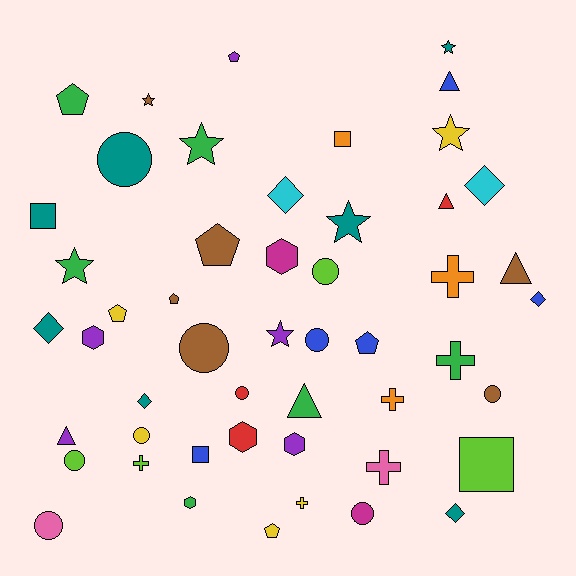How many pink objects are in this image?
There are 2 pink objects.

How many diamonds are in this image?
There are 6 diamonds.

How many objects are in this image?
There are 50 objects.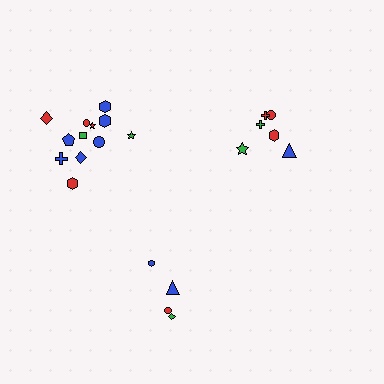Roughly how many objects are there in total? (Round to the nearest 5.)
Roughly 20 objects in total.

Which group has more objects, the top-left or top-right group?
The top-left group.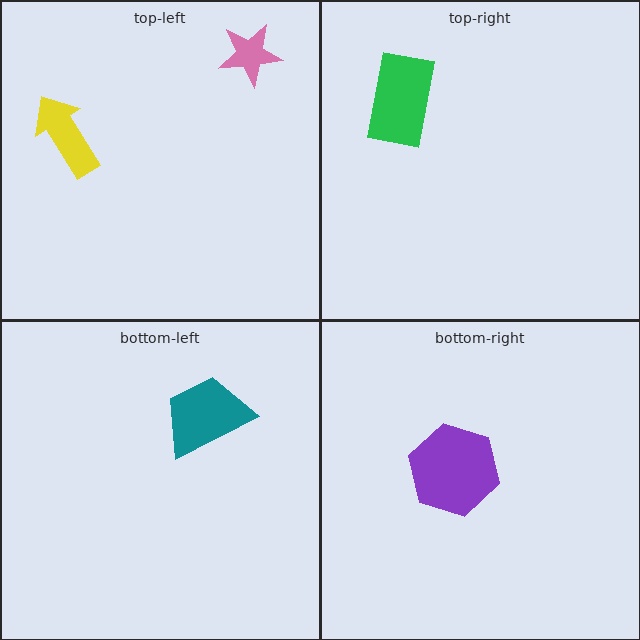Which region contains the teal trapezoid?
The bottom-left region.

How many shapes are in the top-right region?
1.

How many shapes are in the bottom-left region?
1.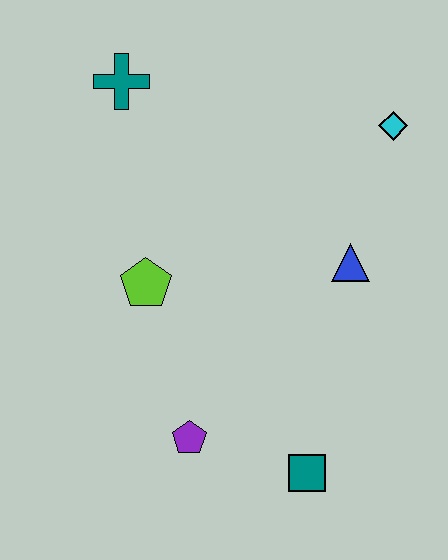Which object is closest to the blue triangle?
The cyan diamond is closest to the blue triangle.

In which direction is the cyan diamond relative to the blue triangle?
The cyan diamond is above the blue triangle.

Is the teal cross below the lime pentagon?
No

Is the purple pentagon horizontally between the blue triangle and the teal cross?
Yes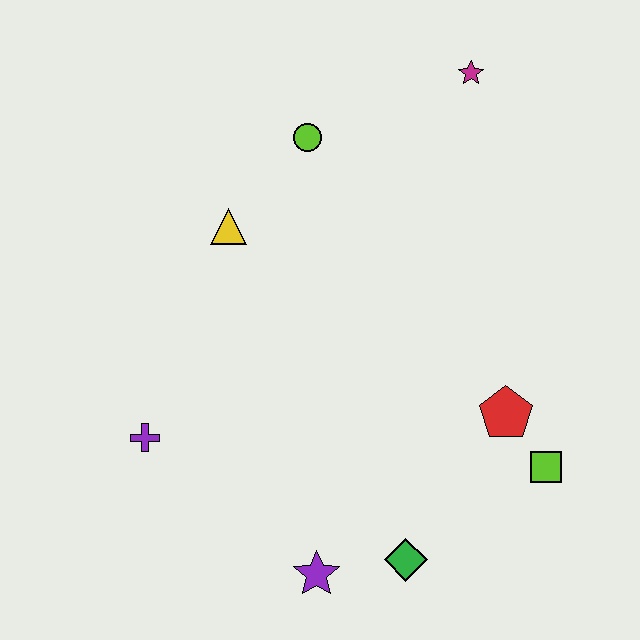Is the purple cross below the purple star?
No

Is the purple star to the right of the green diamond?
No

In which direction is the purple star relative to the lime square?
The purple star is to the left of the lime square.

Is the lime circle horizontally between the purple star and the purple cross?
Yes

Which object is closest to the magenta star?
The lime circle is closest to the magenta star.